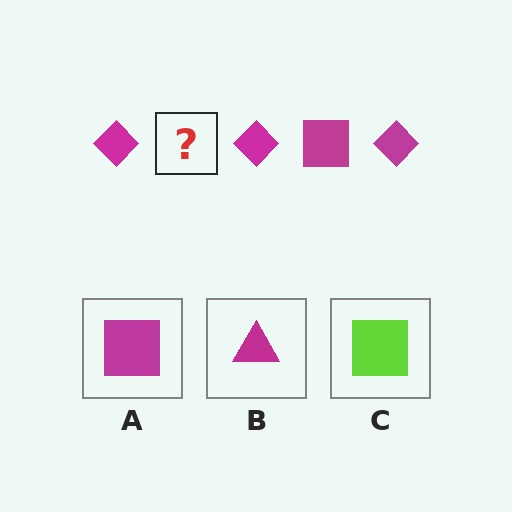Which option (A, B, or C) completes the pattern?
A.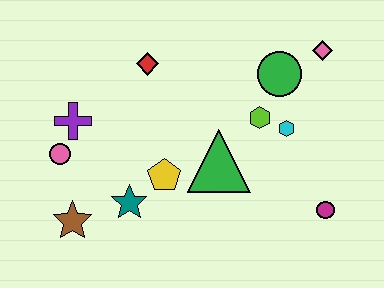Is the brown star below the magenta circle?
Yes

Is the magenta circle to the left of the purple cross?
No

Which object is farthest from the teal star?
The pink diamond is farthest from the teal star.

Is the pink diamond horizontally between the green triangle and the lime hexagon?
No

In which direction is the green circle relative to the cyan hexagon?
The green circle is above the cyan hexagon.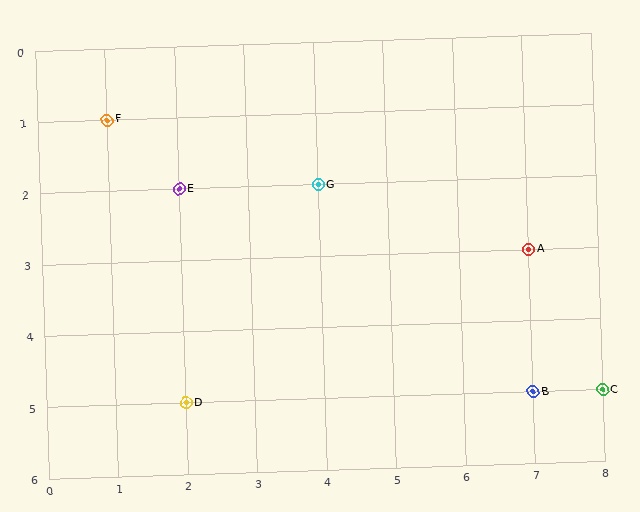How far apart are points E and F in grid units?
Points E and F are 1 column and 1 row apart (about 1.4 grid units diagonally).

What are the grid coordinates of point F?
Point F is at grid coordinates (1, 1).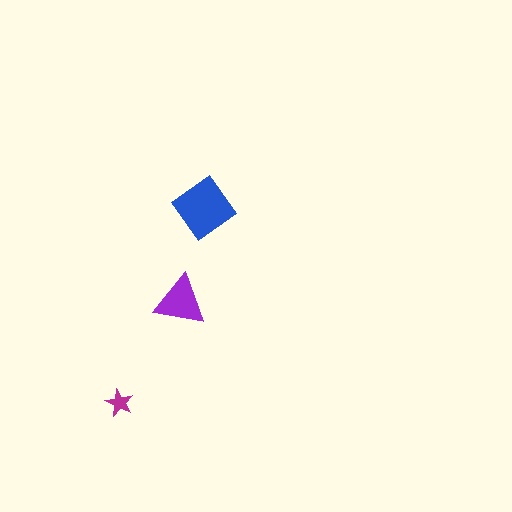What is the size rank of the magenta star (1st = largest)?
3rd.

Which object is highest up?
The blue diamond is topmost.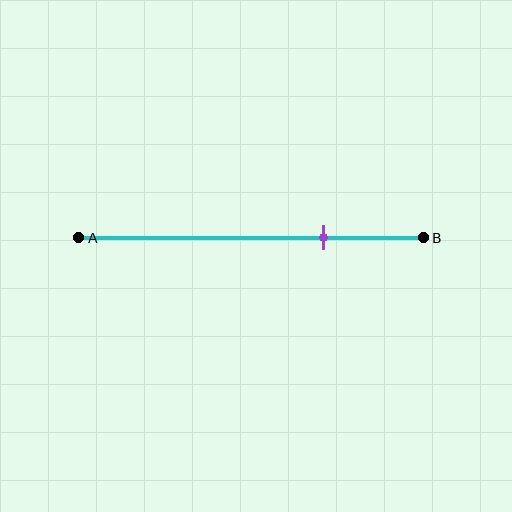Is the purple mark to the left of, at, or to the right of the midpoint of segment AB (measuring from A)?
The purple mark is to the right of the midpoint of segment AB.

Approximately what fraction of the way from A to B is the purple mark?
The purple mark is approximately 70% of the way from A to B.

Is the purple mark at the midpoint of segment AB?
No, the mark is at about 70% from A, not at the 50% midpoint.